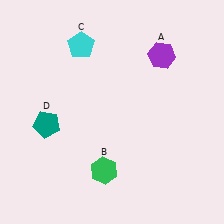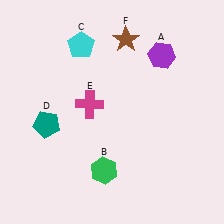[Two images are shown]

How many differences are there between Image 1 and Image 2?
There are 2 differences between the two images.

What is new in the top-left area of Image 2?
A magenta cross (E) was added in the top-left area of Image 2.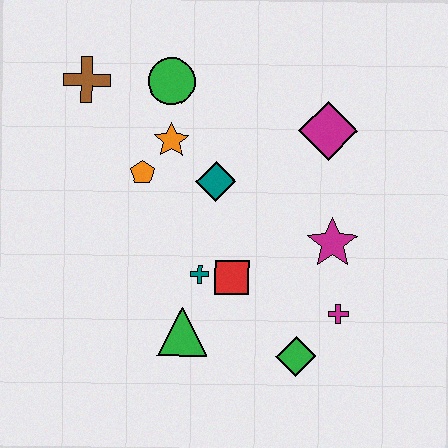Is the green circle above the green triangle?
Yes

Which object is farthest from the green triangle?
The brown cross is farthest from the green triangle.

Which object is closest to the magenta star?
The magenta cross is closest to the magenta star.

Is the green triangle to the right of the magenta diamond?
No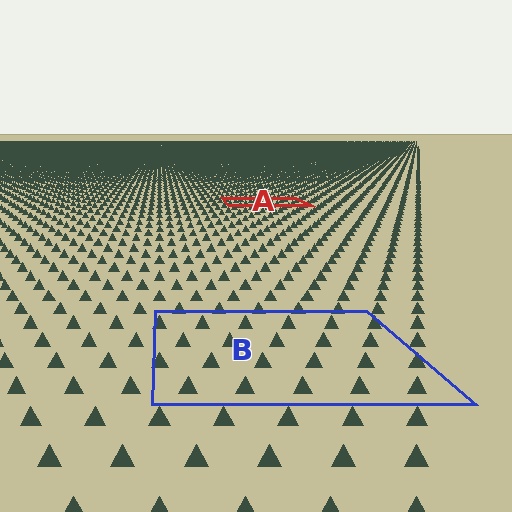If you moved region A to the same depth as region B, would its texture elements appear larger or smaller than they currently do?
They would appear larger. At a closer depth, the same texture elements are projected at a bigger on-screen size.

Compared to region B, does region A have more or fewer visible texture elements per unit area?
Region A has more texture elements per unit area — they are packed more densely because it is farther away.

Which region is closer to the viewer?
Region B is closer. The texture elements there are larger and more spread out.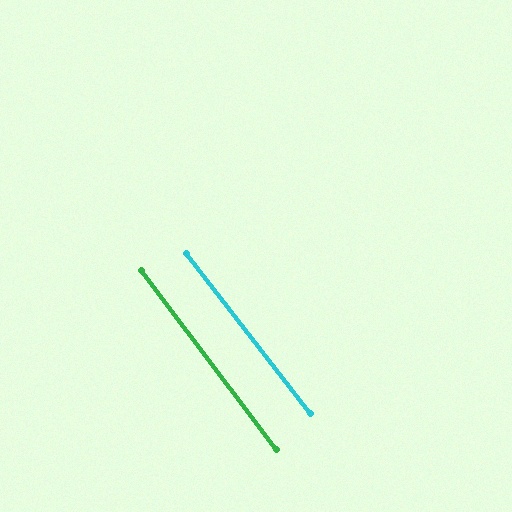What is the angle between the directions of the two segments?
Approximately 1 degree.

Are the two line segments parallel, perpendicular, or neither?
Parallel — their directions differ by only 0.5°.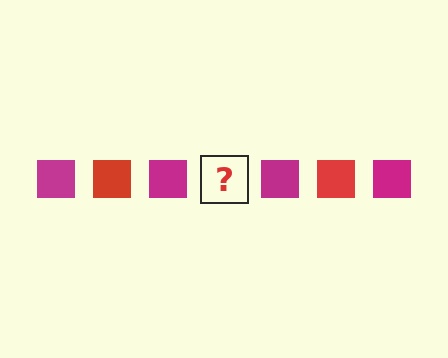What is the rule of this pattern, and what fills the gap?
The rule is that the pattern cycles through magenta, red squares. The gap should be filled with a red square.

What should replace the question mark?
The question mark should be replaced with a red square.